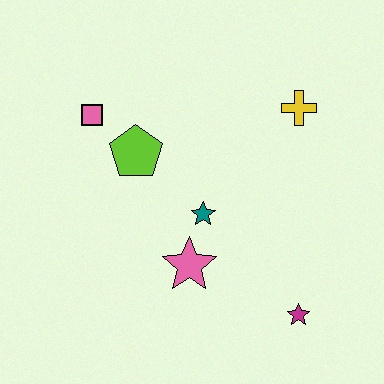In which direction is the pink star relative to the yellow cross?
The pink star is below the yellow cross.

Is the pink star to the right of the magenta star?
No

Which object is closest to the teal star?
The pink star is closest to the teal star.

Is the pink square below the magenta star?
No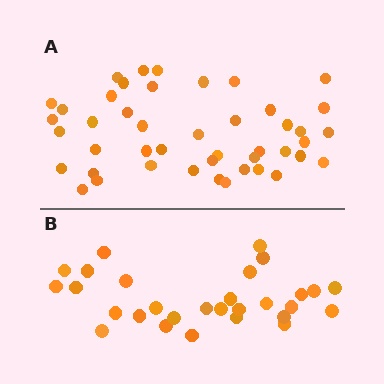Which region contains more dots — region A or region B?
Region A (the top region) has more dots.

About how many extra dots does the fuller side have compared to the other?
Region A has approximately 15 more dots than region B.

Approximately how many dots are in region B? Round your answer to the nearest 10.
About 30 dots. (The exact count is 29, which rounds to 30.)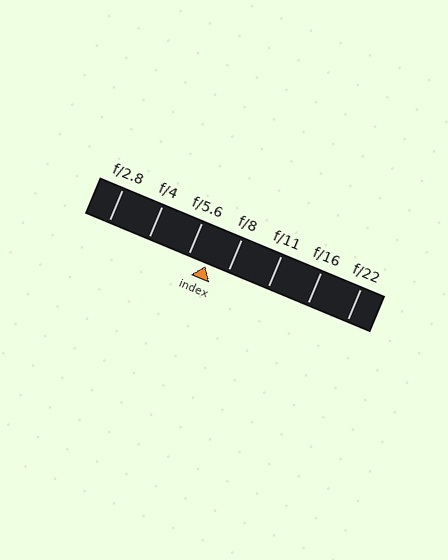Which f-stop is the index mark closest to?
The index mark is closest to f/5.6.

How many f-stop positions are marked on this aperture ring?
There are 7 f-stop positions marked.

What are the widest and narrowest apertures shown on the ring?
The widest aperture shown is f/2.8 and the narrowest is f/22.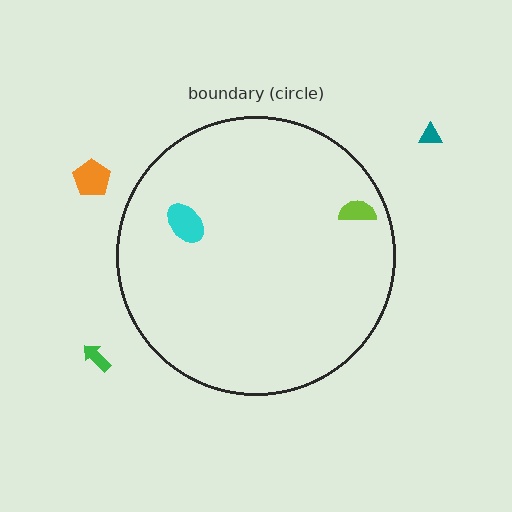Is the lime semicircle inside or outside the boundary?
Inside.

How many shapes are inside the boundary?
2 inside, 3 outside.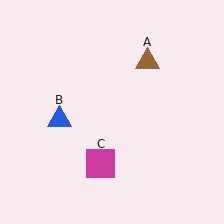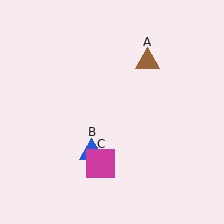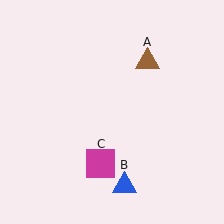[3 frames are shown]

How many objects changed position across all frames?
1 object changed position: blue triangle (object B).